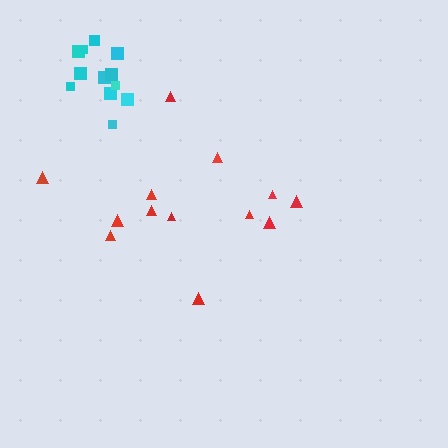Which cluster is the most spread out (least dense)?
Red.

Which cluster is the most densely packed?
Cyan.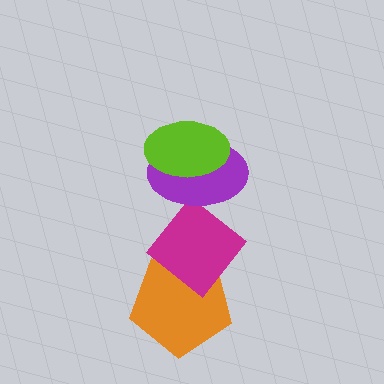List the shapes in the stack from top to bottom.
From top to bottom: the lime ellipse, the purple ellipse, the magenta diamond, the orange pentagon.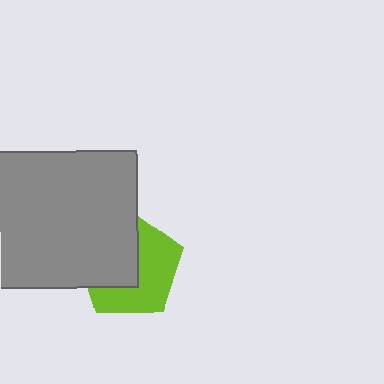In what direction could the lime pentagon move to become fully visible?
The lime pentagon could move toward the lower-right. That would shift it out from behind the gray rectangle entirely.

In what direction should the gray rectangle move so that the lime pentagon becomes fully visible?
The gray rectangle should move toward the upper-left. That is the shortest direction to clear the overlap and leave the lime pentagon fully visible.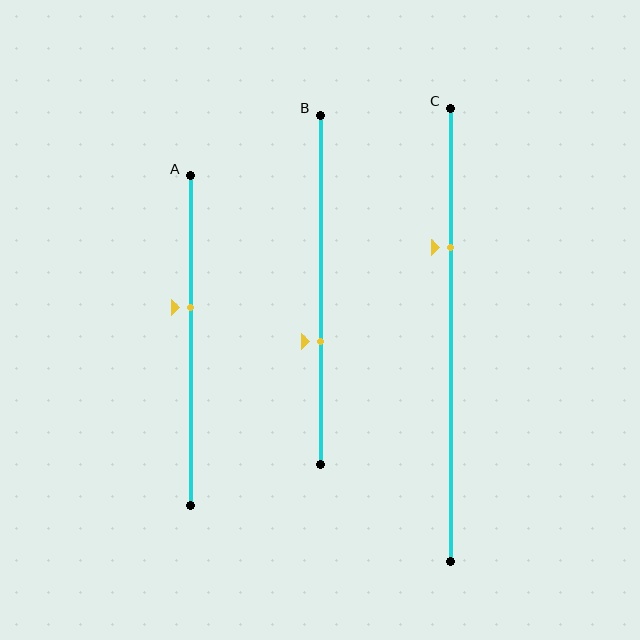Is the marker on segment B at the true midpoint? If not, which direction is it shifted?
No, the marker on segment B is shifted downward by about 15% of the segment length.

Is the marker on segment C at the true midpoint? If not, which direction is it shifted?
No, the marker on segment C is shifted upward by about 19% of the segment length.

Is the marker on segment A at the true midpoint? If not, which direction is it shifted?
No, the marker on segment A is shifted upward by about 10% of the segment length.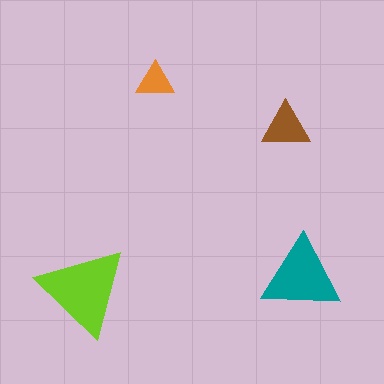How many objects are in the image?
There are 4 objects in the image.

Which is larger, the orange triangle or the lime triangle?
The lime one.